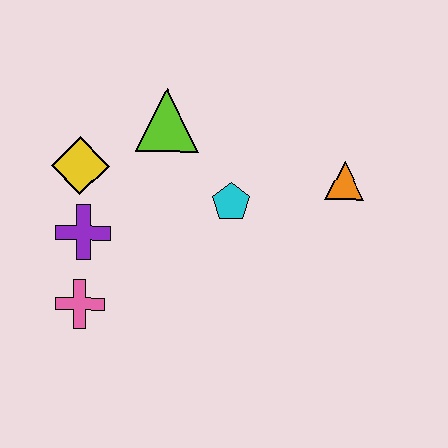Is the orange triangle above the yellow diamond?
No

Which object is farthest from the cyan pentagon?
The pink cross is farthest from the cyan pentagon.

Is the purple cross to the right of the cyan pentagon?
No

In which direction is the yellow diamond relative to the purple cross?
The yellow diamond is above the purple cross.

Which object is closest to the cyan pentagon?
The lime triangle is closest to the cyan pentagon.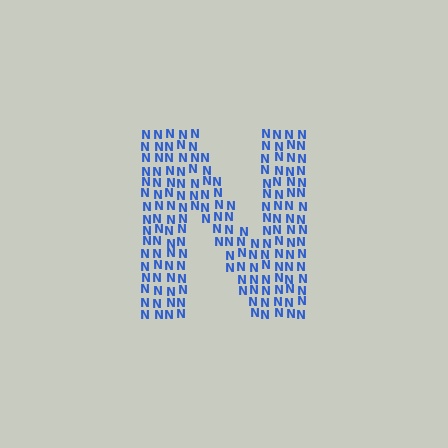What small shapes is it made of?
It is made of small letter N's.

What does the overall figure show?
The overall figure shows the letter N.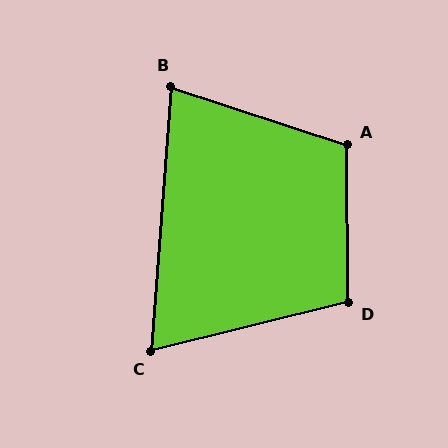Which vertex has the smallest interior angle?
C, at approximately 72 degrees.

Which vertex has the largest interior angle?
A, at approximately 108 degrees.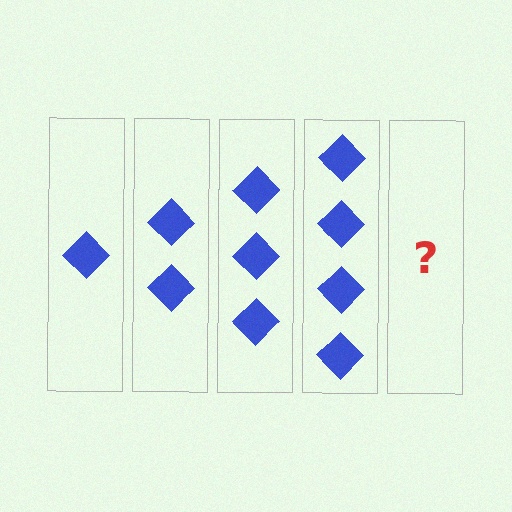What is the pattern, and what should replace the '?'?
The pattern is that each step adds one more diamond. The '?' should be 5 diamonds.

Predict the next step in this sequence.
The next step is 5 diamonds.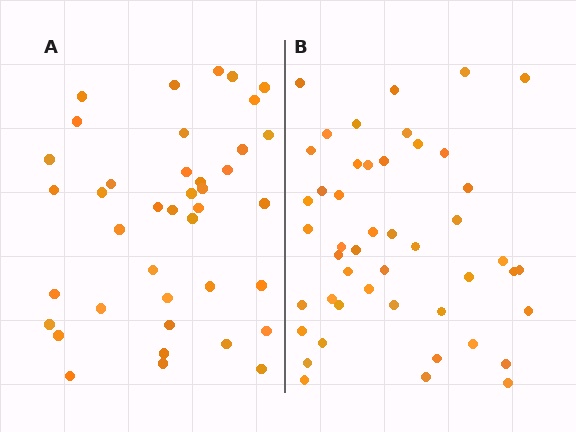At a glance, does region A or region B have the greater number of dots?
Region B (the right region) has more dots.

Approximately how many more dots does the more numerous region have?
Region B has roughly 8 or so more dots than region A.